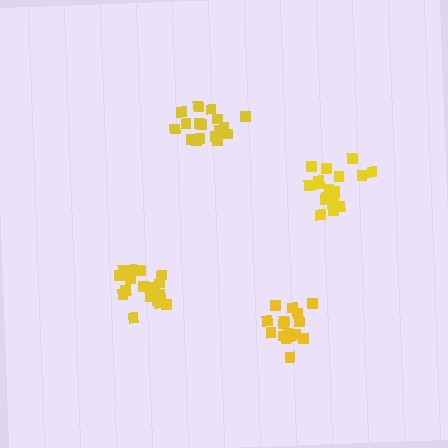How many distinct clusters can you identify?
There are 4 distinct clusters.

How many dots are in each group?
Group 1: 16 dots, Group 2: 19 dots, Group 3: 19 dots, Group 4: 19 dots (73 total).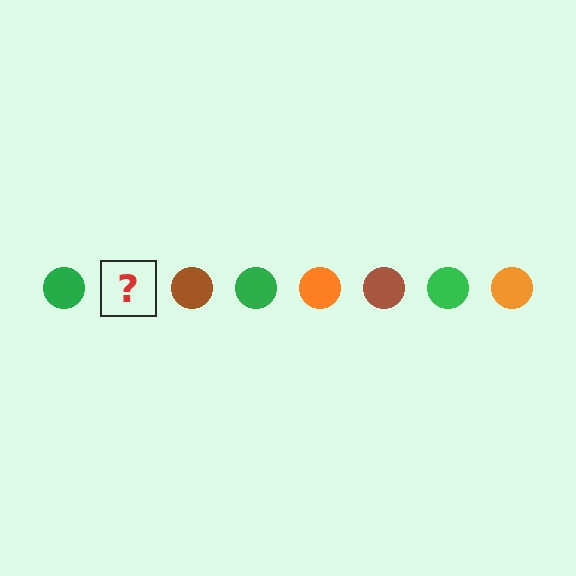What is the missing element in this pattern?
The missing element is an orange circle.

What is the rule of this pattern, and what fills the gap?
The rule is that the pattern cycles through green, orange, brown circles. The gap should be filled with an orange circle.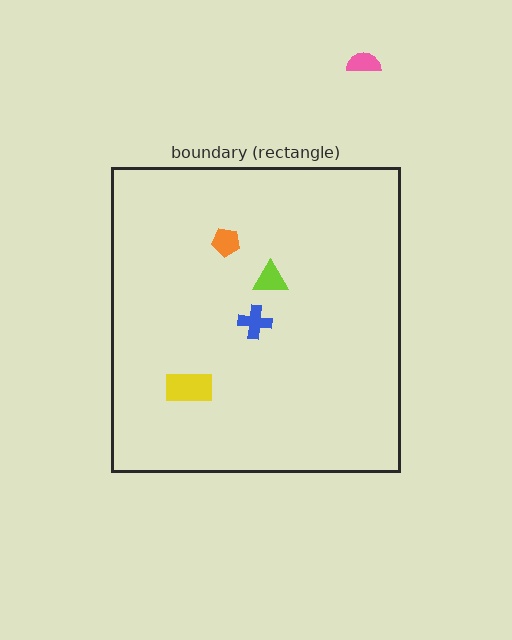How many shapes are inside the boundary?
4 inside, 1 outside.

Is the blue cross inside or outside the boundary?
Inside.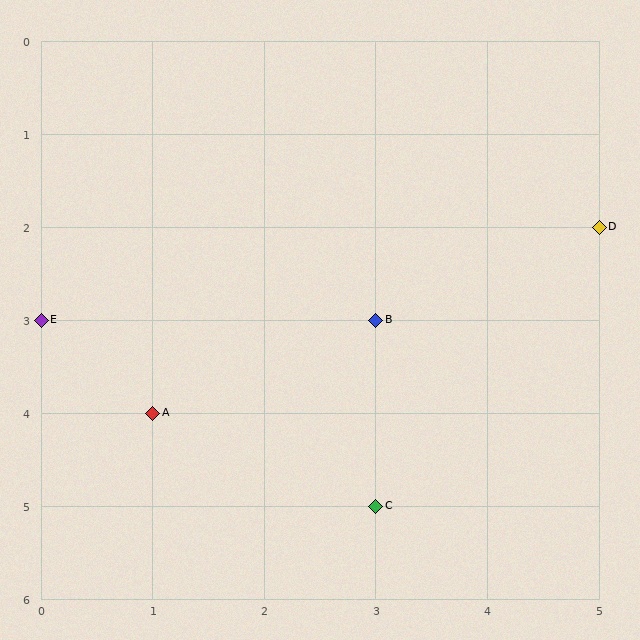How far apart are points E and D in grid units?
Points E and D are 5 columns and 1 row apart (about 5.1 grid units diagonally).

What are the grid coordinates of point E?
Point E is at grid coordinates (0, 3).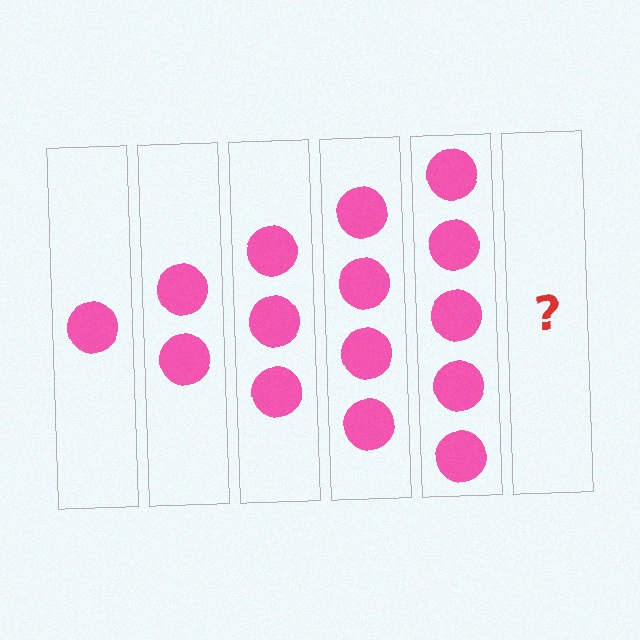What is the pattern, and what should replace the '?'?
The pattern is that each step adds one more circle. The '?' should be 6 circles.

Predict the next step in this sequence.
The next step is 6 circles.